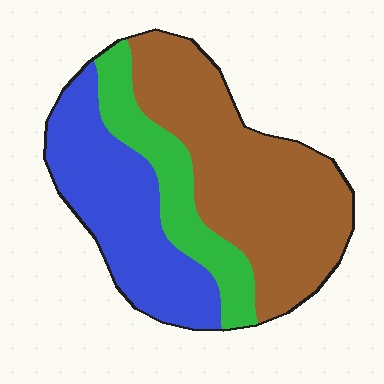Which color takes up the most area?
Brown, at roughly 50%.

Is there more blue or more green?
Blue.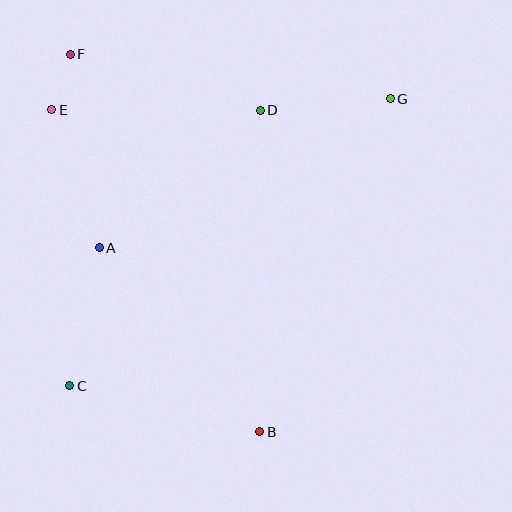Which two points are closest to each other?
Points E and F are closest to each other.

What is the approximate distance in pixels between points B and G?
The distance between B and G is approximately 358 pixels.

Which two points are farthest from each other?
Points C and G are farthest from each other.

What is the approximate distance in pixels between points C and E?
The distance between C and E is approximately 276 pixels.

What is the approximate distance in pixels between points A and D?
The distance between A and D is approximately 212 pixels.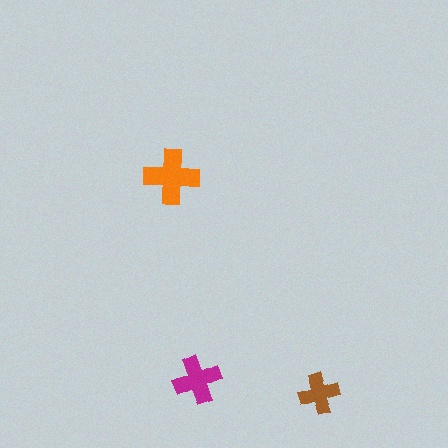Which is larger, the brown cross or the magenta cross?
The magenta one.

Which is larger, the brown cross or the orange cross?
The orange one.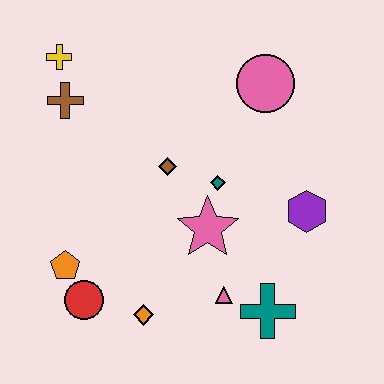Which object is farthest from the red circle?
The pink circle is farthest from the red circle.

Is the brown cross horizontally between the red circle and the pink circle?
No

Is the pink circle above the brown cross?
Yes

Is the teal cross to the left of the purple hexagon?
Yes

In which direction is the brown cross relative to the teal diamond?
The brown cross is to the left of the teal diamond.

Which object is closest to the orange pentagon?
The red circle is closest to the orange pentagon.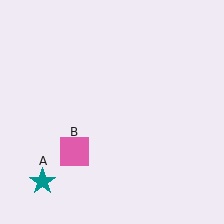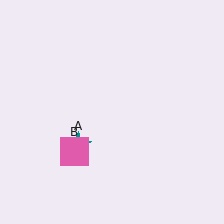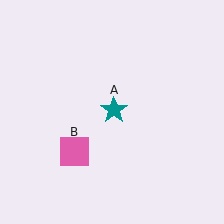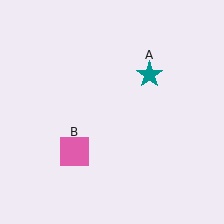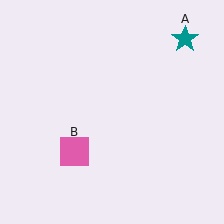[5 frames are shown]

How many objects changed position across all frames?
1 object changed position: teal star (object A).